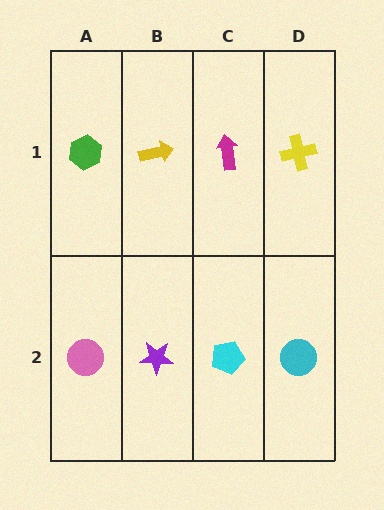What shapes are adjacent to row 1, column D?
A cyan circle (row 2, column D), a magenta arrow (row 1, column C).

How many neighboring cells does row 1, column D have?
2.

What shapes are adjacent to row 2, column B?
A yellow arrow (row 1, column B), a pink circle (row 2, column A), a cyan pentagon (row 2, column C).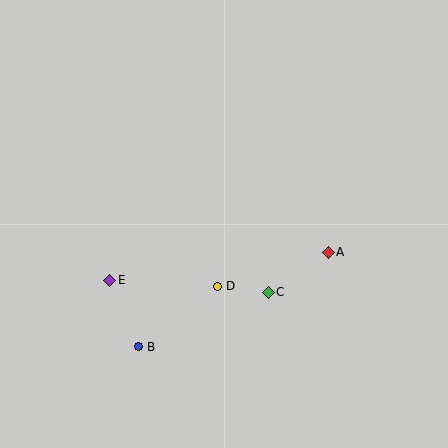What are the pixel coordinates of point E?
Point E is at (110, 280).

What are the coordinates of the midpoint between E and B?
The midpoint between E and B is at (124, 313).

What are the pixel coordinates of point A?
Point A is at (328, 252).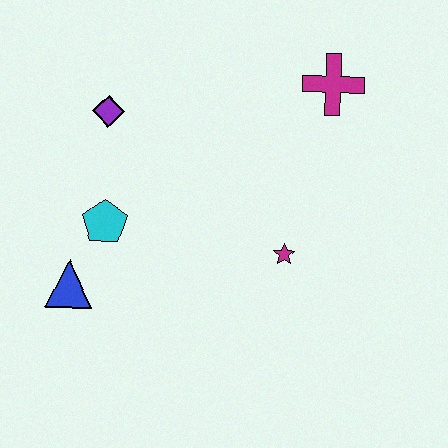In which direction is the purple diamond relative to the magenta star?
The purple diamond is to the left of the magenta star.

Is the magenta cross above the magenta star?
Yes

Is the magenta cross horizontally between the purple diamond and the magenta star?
No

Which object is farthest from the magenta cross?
The blue triangle is farthest from the magenta cross.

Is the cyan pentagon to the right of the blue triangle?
Yes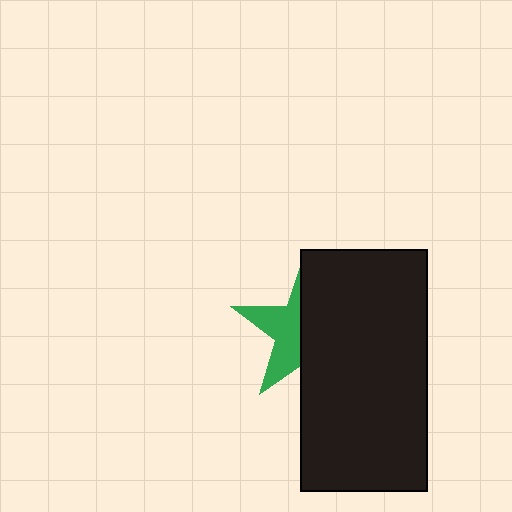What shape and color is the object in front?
The object in front is a black rectangle.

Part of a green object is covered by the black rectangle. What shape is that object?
It is a star.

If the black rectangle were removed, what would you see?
You would see the complete green star.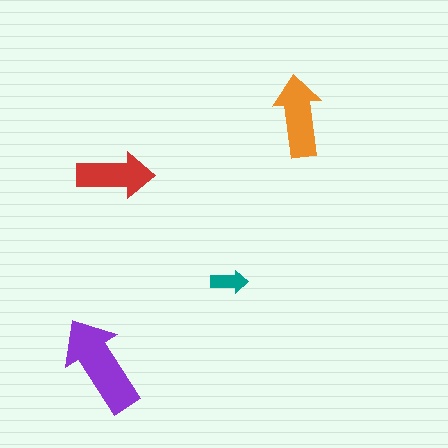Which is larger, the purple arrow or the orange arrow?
The purple one.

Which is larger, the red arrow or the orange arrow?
The orange one.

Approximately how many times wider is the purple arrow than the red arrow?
About 1.5 times wider.